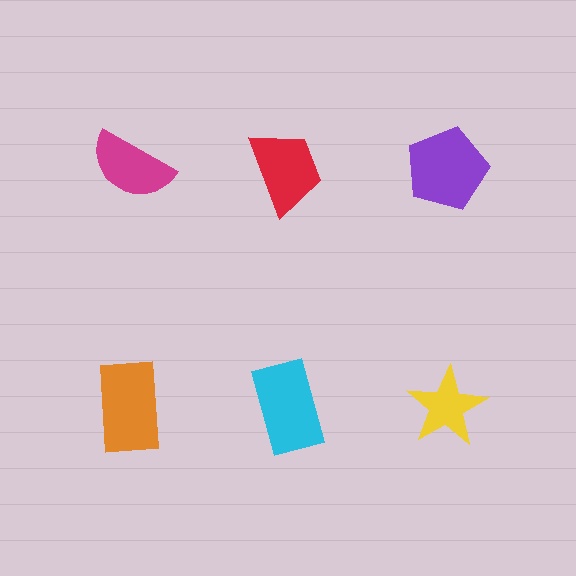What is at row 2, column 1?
An orange rectangle.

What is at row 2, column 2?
A cyan rectangle.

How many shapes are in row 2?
3 shapes.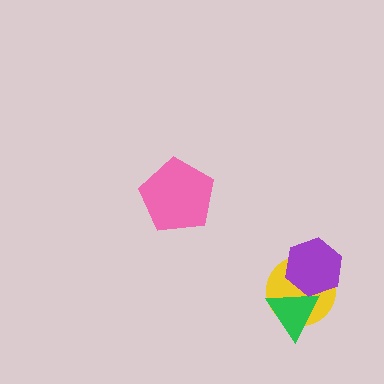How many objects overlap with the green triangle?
2 objects overlap with the green triangle.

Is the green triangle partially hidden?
Yes, it is partially covered by another shape.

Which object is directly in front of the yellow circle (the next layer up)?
The green triangle is directly in front of the yellow circle.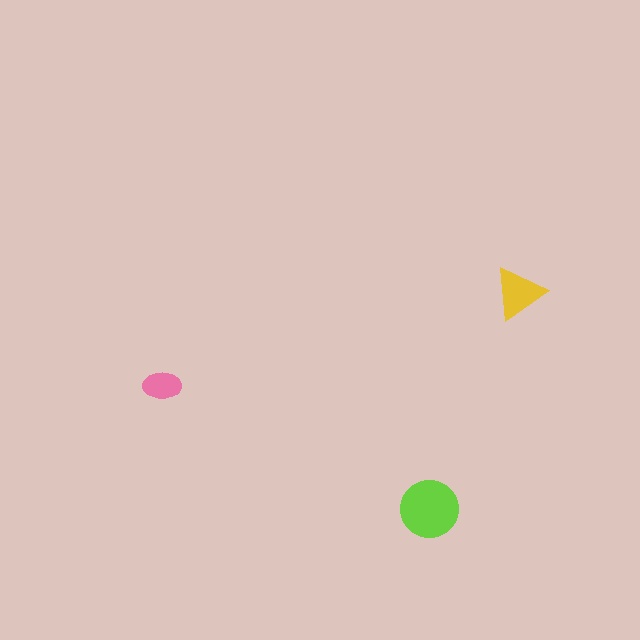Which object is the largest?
The lime circle.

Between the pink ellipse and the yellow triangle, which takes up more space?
The yellow triangle.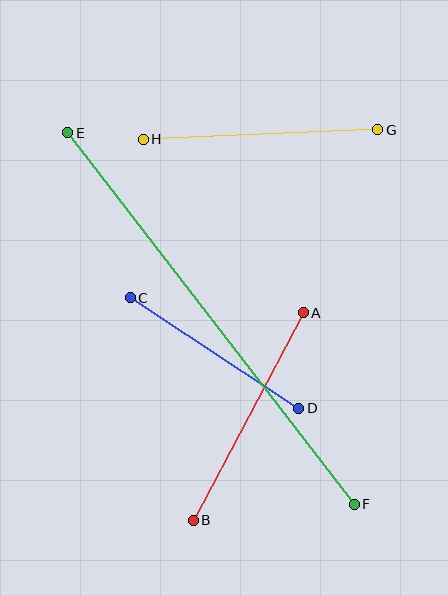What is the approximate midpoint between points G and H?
The midpoint is at approximately (260, 135) pixels.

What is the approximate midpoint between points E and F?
The midpoint is at approximately (211, 318) pixels.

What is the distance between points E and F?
The distance is approximately 469 pixels.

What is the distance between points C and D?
The distance is approximately 202 pixels.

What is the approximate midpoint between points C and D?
The midpoint is at approximately (214, 353) pixels.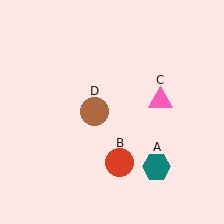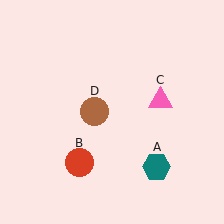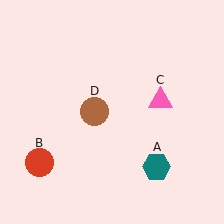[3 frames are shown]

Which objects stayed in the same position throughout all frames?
Teal hexagon (object A) and pink triangle (object C) and brown circle (object D) remained stationary.